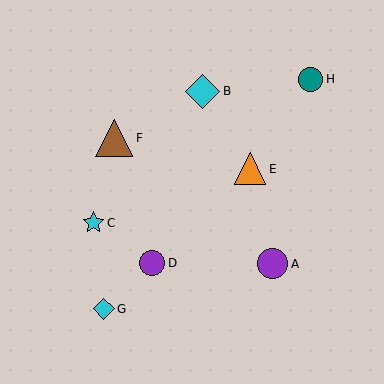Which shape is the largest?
The brown triangle (labeled F) is the largest.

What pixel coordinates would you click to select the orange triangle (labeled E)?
Click at (250, 169) to select the orange triangle E.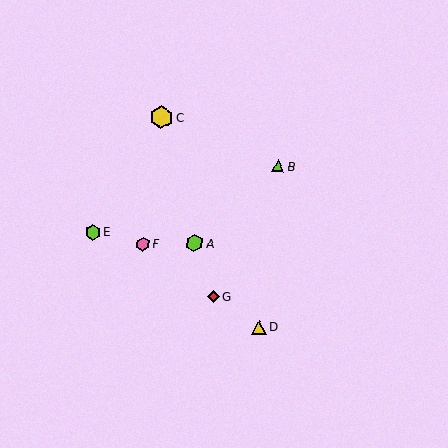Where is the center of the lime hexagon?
The center of the lime hexagon is at (194, 243).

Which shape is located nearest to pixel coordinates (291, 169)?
The lime triangle (labeled B) at (278, 166) is nearest to that location.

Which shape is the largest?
The yellow hexagon (labeled C) is the largest.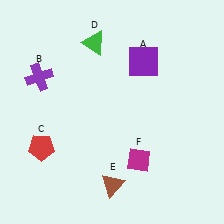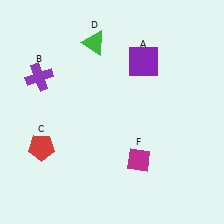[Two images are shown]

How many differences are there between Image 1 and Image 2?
There is 1 difference between the two images.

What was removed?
The brown triangle (E) was removed in Image 2.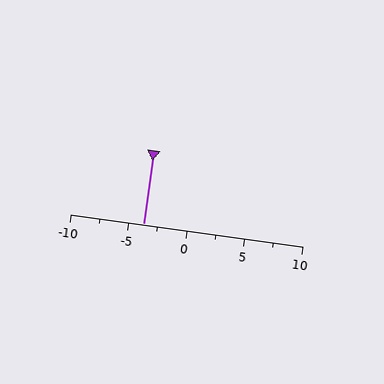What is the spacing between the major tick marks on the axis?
The major ticks are spaced 5 apart.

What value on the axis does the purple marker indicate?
The marker indicates approximately -3.8.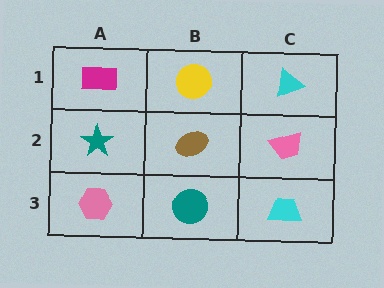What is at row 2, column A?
A teal star.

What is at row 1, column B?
A yellow circle.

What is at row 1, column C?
A cyan triangle.